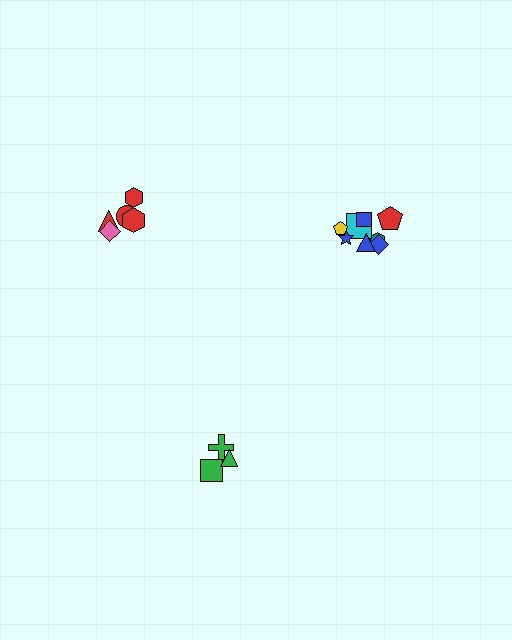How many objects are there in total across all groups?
There are 16 objects.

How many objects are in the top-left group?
There are 5 objects.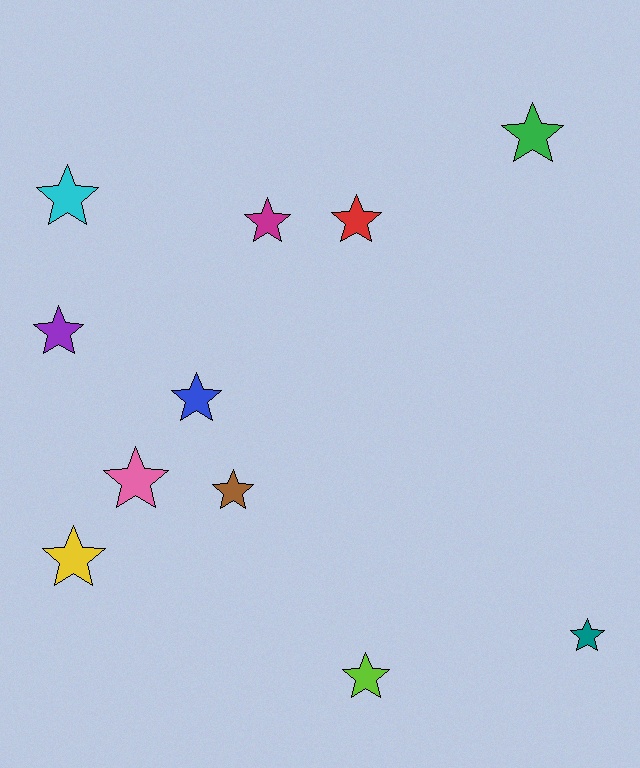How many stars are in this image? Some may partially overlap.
There are 11 stars.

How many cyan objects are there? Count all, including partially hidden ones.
There is 1 cyan object.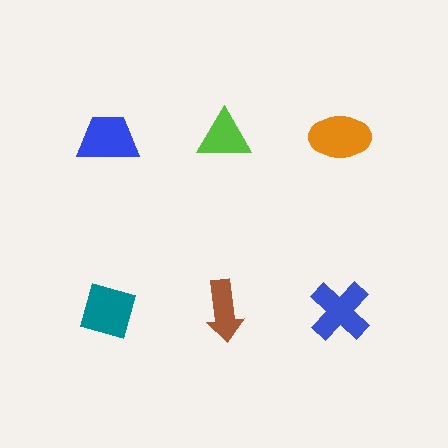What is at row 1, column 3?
An orange ellipse.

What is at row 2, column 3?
A blue cross.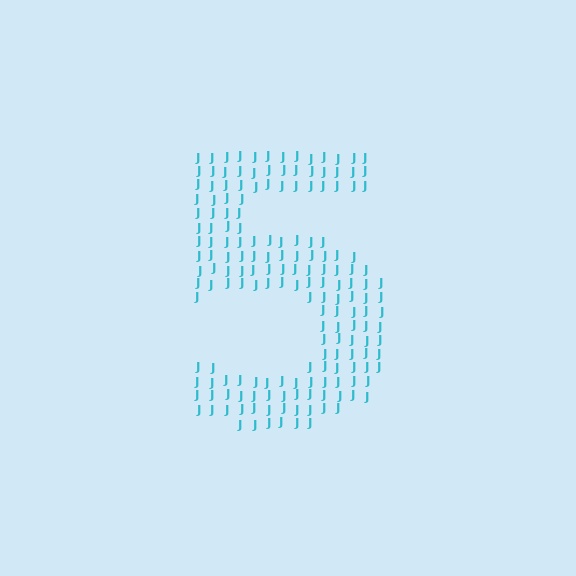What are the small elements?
The small elements are letter J's.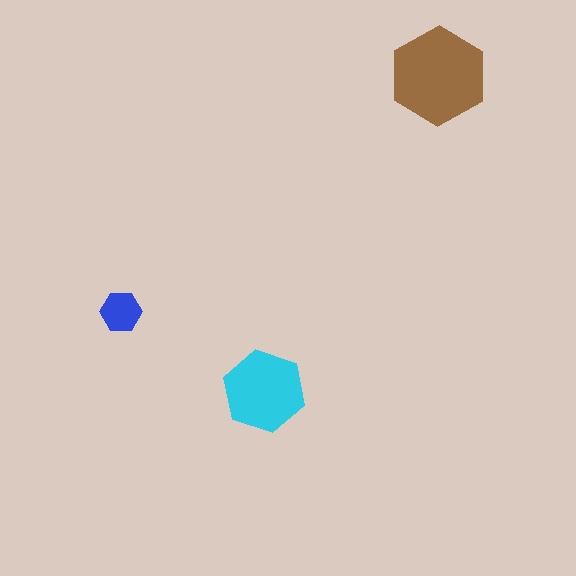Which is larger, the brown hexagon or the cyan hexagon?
The brown one.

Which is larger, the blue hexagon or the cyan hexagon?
The cyan one.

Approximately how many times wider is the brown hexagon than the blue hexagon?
About 2.5 times wider.